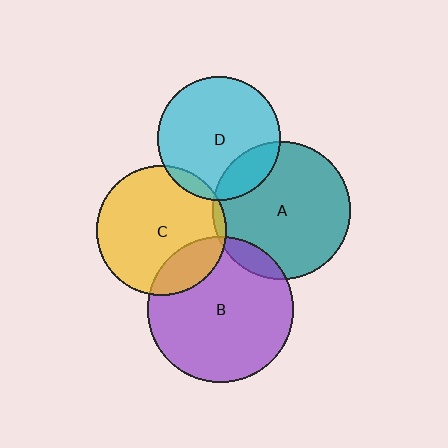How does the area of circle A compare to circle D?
Approximately 1.2 times.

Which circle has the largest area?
Circle B (purple).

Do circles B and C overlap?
Yes.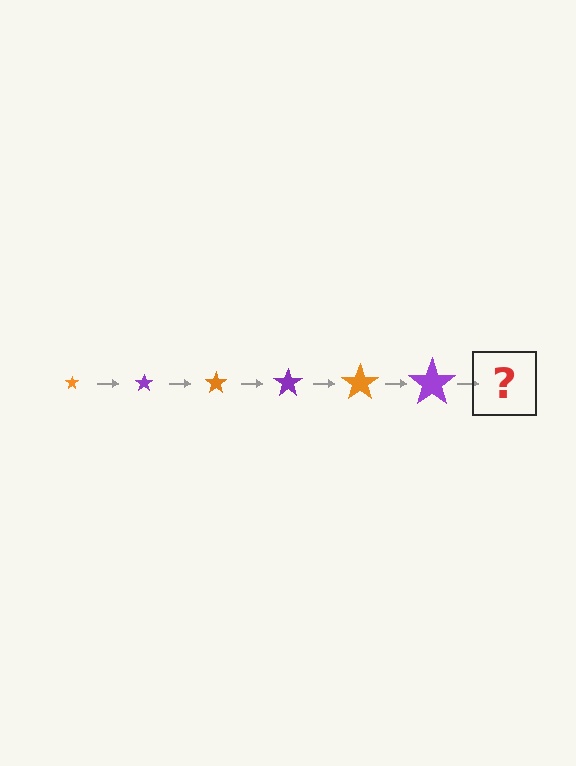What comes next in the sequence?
The next element should be an orange star, larger than the previous one.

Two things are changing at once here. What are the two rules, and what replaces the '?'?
The two rules are that the star grows larger each step and the color cycles through orange and purple. The '?' should be an orange star, larger than the previous one.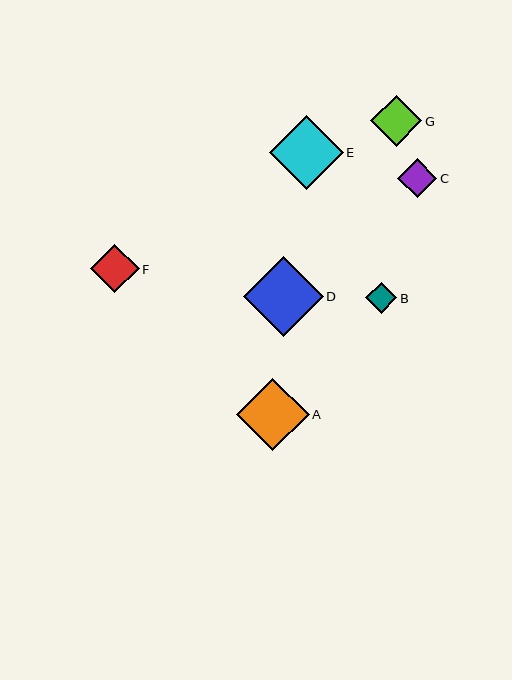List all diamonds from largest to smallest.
From largest to smallest: D, E, A, G, F, C, B.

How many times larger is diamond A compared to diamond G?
Diamond A is approximately 1.4 times the size of diamond G.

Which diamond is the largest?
Diamond D is the largest with a size of approximately 79 pixels.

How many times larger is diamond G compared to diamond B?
Diamond G is approximately 1.6 times the size of diamond B.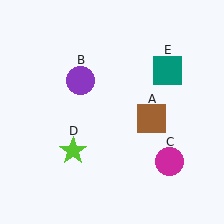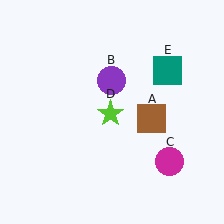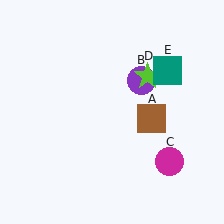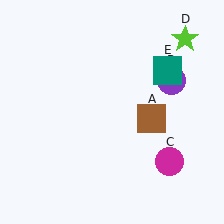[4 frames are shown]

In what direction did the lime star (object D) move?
The lime star (object D) moved up and to the right.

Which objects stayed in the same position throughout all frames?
Brown square (object A) and magenta circle (object C) and teal square (object E) remained stationary.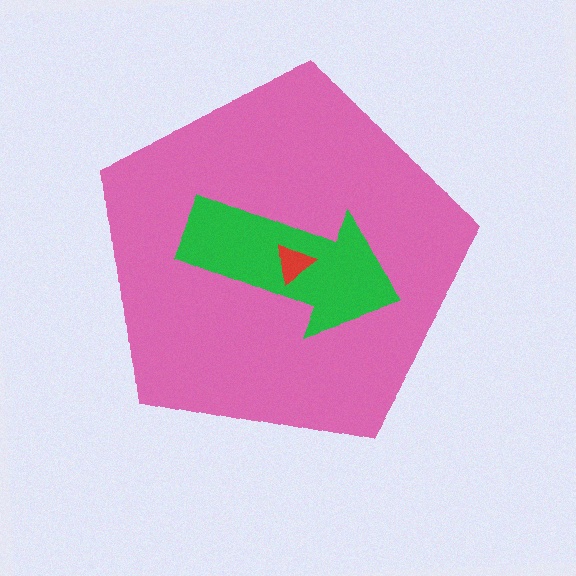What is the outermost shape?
The pink pentagon.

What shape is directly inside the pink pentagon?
The green arrow.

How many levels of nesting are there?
3.